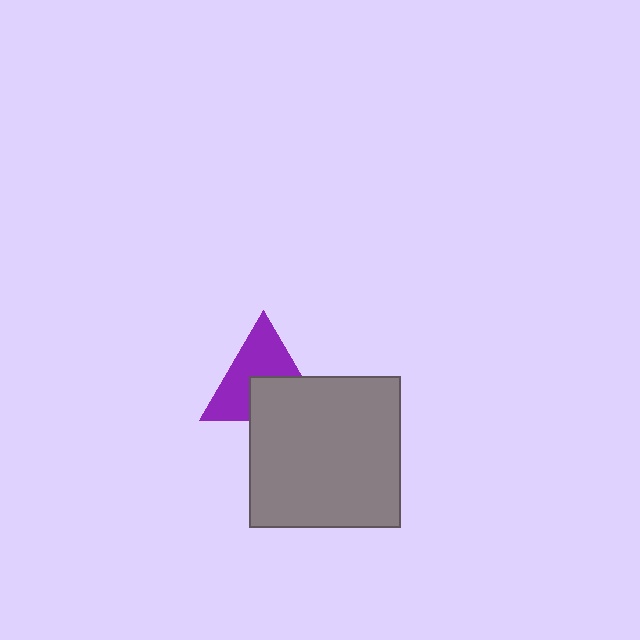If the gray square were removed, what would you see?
You would see the complete purple triangle.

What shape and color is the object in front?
The object in front is a gray square.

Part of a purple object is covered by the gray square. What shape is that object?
It is a triangle.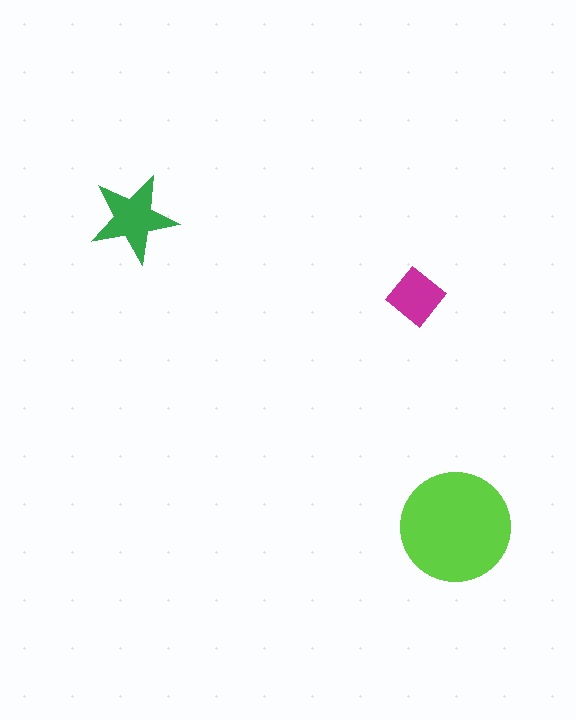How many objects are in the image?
There are 3 objects in the image.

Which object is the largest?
The lime circle.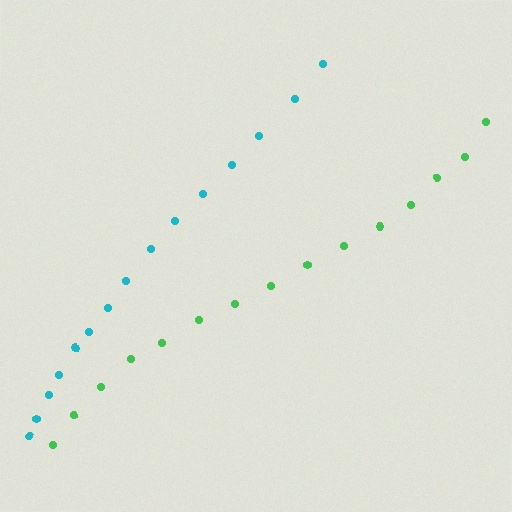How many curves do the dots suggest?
There are 2 distinct paths.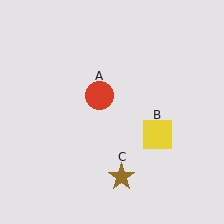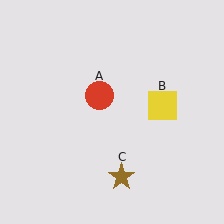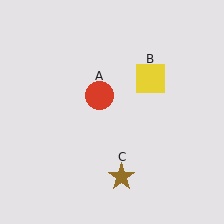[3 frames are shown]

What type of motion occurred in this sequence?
The yellow square (object B) rotated counterclockwise around the center of the scene.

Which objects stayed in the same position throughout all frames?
Red circle (object A) and brown star (object C) remained stationary.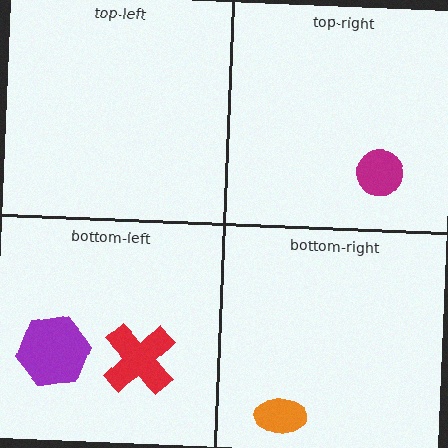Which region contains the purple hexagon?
The bottom-left region.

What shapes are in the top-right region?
The magenta circle.